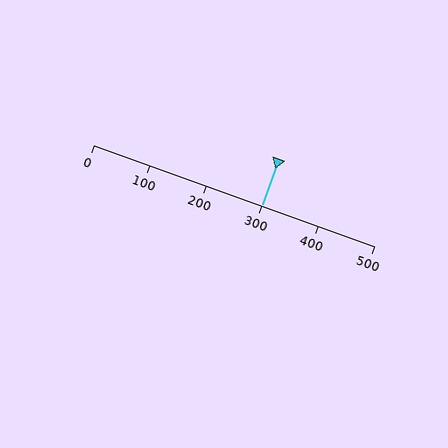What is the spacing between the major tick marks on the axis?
The major ticks are spaced 100 apart.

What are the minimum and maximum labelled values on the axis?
The axis runs from 0 to 500.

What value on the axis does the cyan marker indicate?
The marker indicates approximately 300.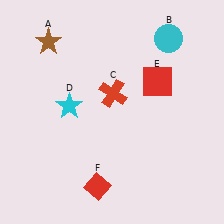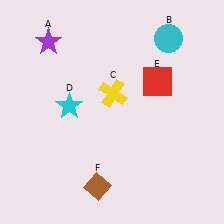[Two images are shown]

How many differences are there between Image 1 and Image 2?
There are 3 differences between the two images.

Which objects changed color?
A changed from brown to purple. C changed from red to yellow. F changed from red to brown.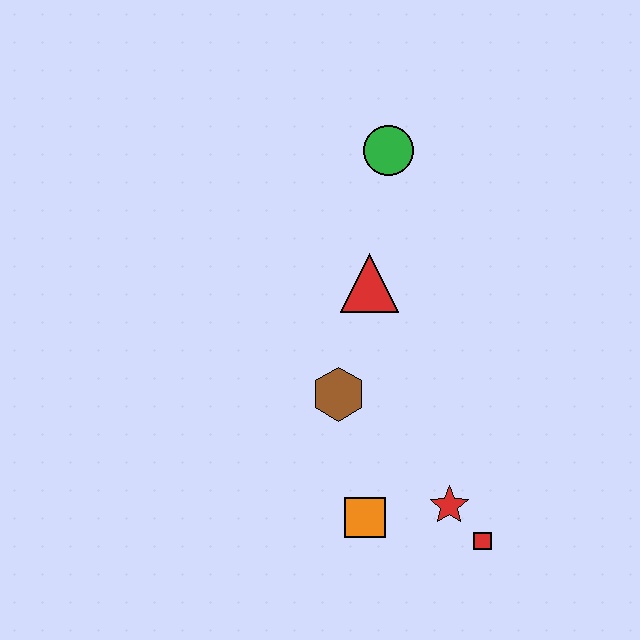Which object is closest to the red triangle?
The brown hexagon is closest to the red triangle.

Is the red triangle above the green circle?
No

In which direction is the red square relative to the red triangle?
The red square is below the red triangle.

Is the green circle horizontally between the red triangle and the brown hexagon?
No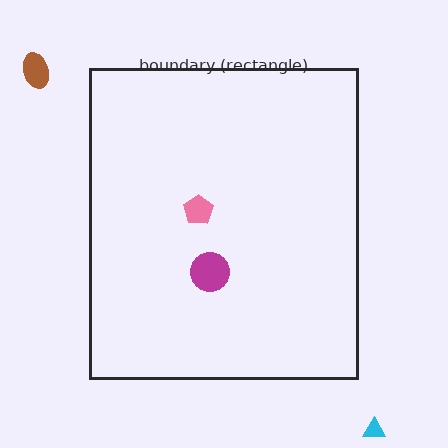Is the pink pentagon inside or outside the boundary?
Inside.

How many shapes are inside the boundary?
2 inside, 2 outside.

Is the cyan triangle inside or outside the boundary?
Outside.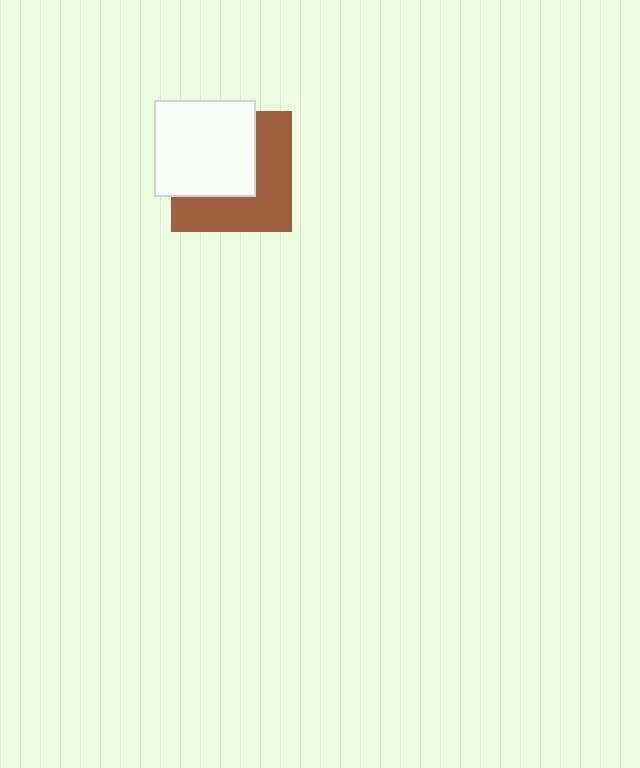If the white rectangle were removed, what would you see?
You would see the complete brown square.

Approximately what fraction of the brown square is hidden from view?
Roughly 50% of the brown square is hidden behind the white rectangle.